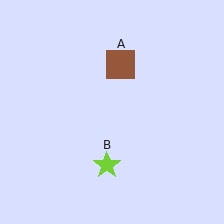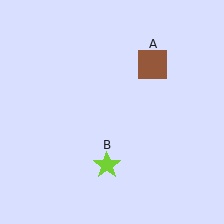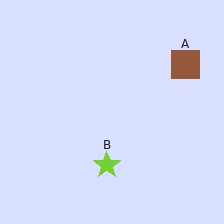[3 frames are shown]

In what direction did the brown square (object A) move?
The brown square (object A) moved right.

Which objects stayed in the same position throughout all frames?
Lime star (object B) remained stationary.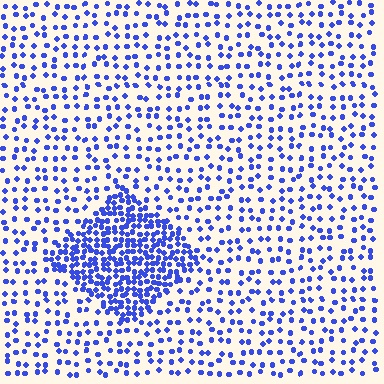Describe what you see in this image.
The image contains small blue elements arranged at two different densities. A diamond-shaped region is visible where the elements are more densely packed than the surrounding area.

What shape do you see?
I see a diamond.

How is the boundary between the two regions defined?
The boundary is defined by a change in element density (approximately 2.7x ratio). All elements are the same color, size, and shape.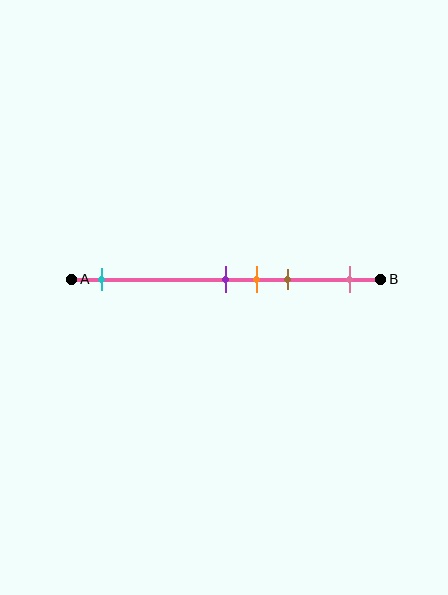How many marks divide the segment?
There are 5 marks dividing the segment.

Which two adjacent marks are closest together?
The purple and orange marks are the closest adjacent pair.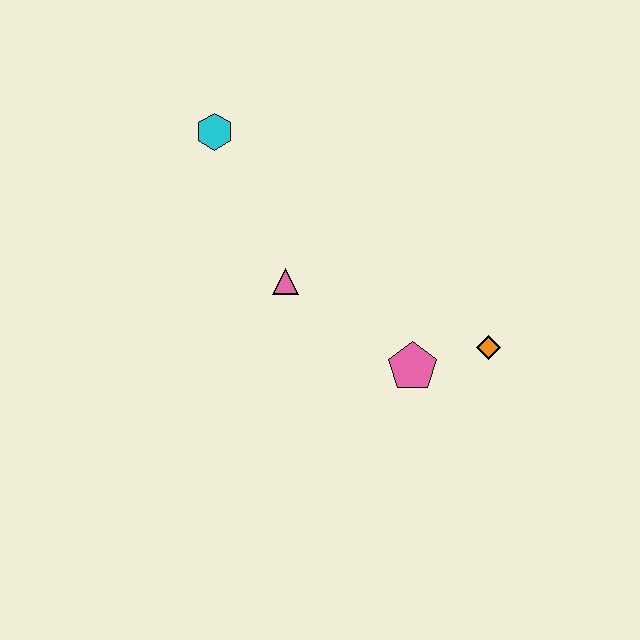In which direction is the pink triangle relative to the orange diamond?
The pink triangle is to the left of the orange diamond.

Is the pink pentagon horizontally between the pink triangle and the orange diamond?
Yes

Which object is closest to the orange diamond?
The pink pentagon is closest to the orange diamond.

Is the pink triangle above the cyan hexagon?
No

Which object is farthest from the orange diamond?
The cyan hexagon is farthest from the orange diamond.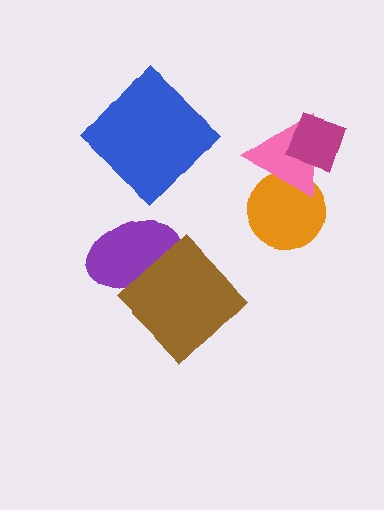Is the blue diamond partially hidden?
No, no other shape covers it.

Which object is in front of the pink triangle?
The magenta diamond is in front of the pink triangle.